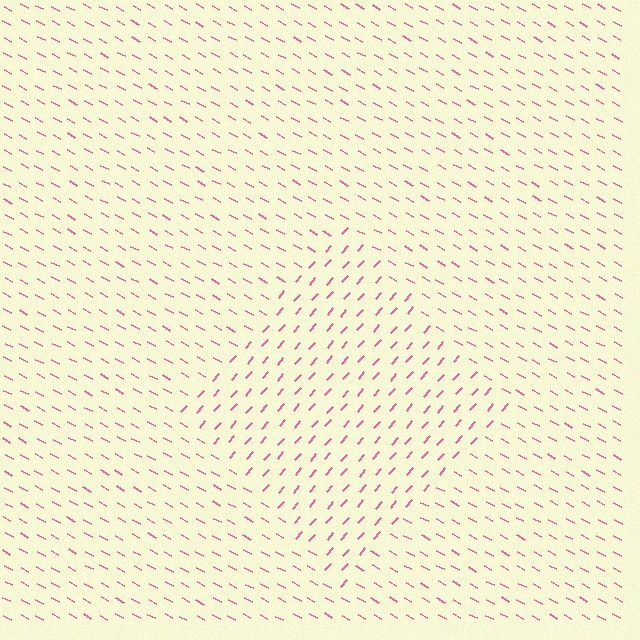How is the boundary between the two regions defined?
The boundary is defined purely by a change in line orientation (approximately 77 degrees difference). All lines are the same color and thickness.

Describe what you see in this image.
The image is filled with small pink line segments. A diamond region in the image has lines oriented differently from the surrounding lines, creating a visible texture boundary.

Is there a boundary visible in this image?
Yes, there is a texture boundary formed by a change in line orientation.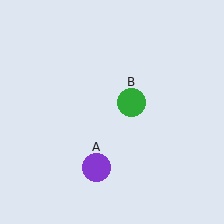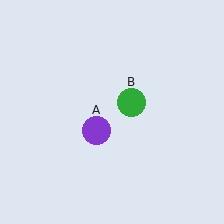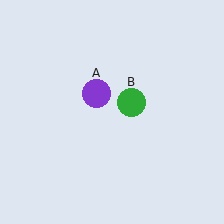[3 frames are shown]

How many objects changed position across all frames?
1 object changed position: purple circle (object A).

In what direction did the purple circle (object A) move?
The purple circle (object A) moved up.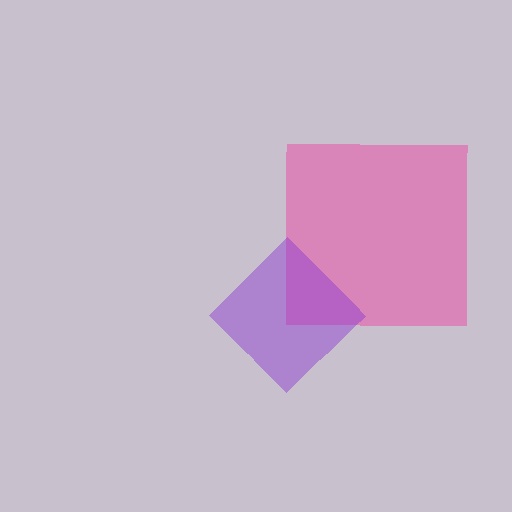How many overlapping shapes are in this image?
There are 2 overlapping shapes in the image.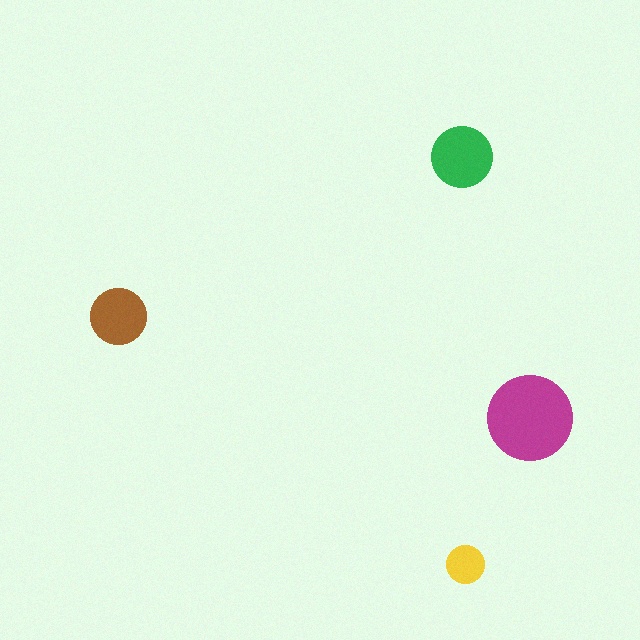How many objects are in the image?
There are 4 objects in the image.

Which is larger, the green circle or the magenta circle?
The magenta one.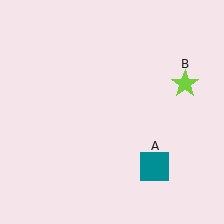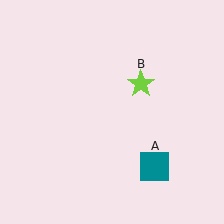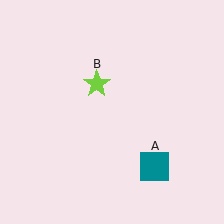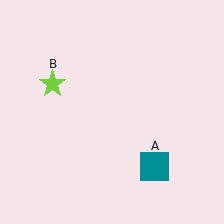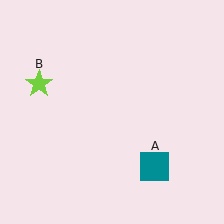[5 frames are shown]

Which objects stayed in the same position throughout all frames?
Teal square (object A) remained stationary.